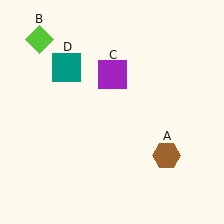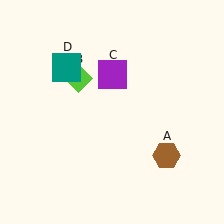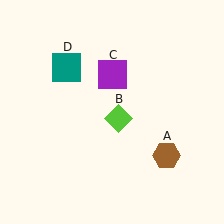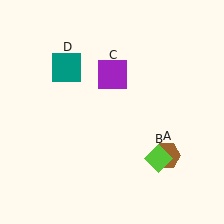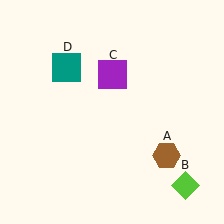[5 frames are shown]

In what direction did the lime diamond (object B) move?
The lime diamond (object B) moved down and to the right.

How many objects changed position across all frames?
1 object changed position: lime diamond (object B).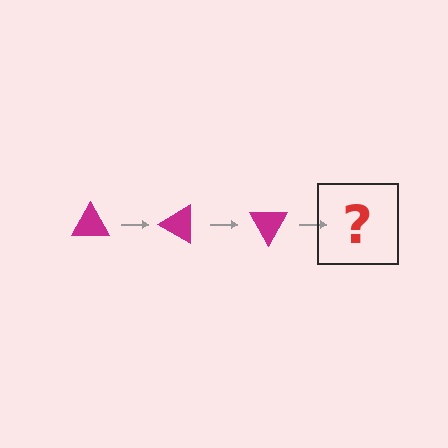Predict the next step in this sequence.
The next step is a magenta triangle rotated 90 degrees.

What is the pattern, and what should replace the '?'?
The pattern is that the triangle rotates 30 degrees each step. The '?' should be a magenta triangle rotated 90 degrees.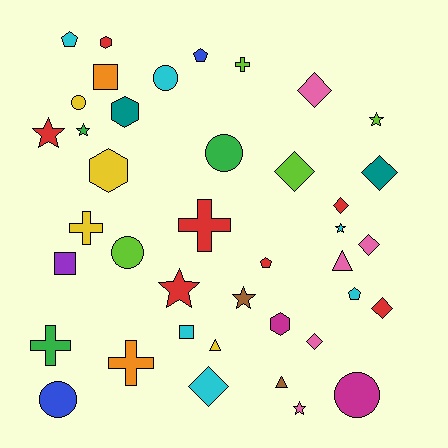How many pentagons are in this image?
There are 4 pentagons.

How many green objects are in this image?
There are 3 green objects.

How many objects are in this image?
There are 40 objects.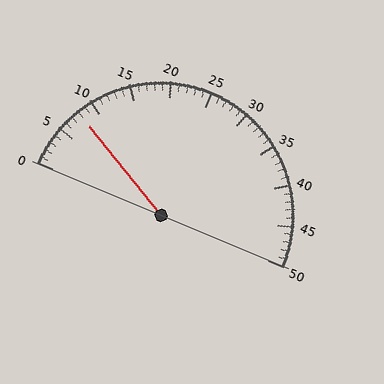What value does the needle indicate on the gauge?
The needle indicates approximately 8.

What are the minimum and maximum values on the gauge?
The gauge ranges from 0 to 50.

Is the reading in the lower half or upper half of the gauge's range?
The reading is in the lower half of the range (0 to 50).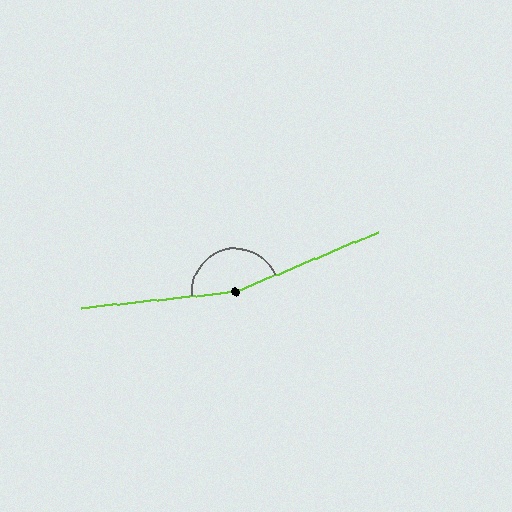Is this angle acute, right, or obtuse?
It is obtuse.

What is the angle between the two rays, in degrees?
Approximately 163 degrees.